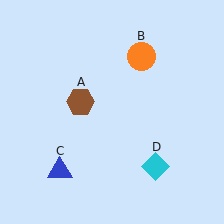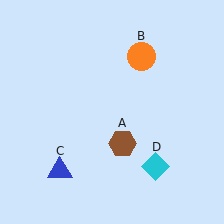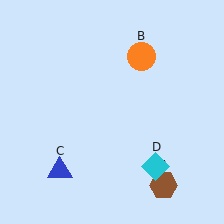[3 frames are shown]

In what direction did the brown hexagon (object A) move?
The brown hexagon (object A) moved down and to the right.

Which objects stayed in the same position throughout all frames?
Orange circle (object B) and blue triangle (object C) and cyan diamond (object D) remained stationary.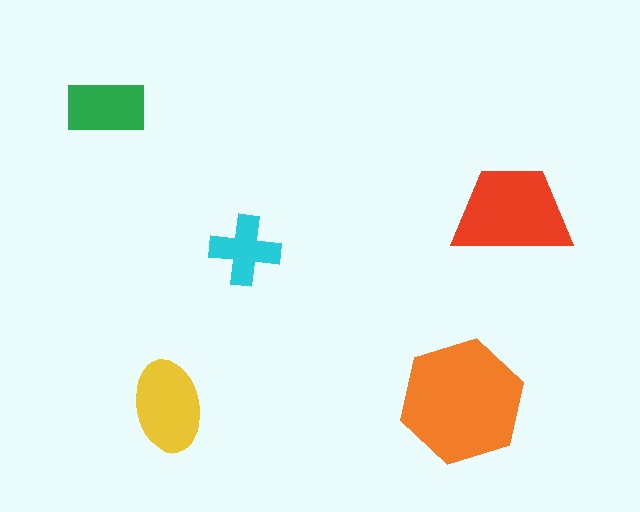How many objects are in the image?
There are 5 objects in the image.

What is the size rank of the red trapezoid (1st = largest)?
2nd.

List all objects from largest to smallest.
The orange hexagon, the red trapezoid, the yellow ellipse, the green rectangle, the cyan cross.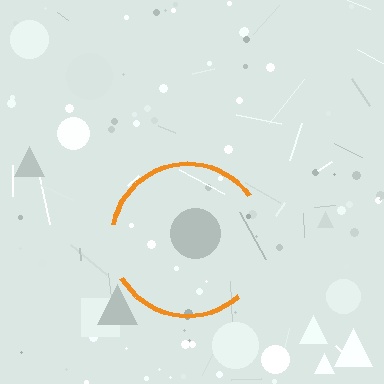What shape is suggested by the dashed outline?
The dashed outline suggests a circle.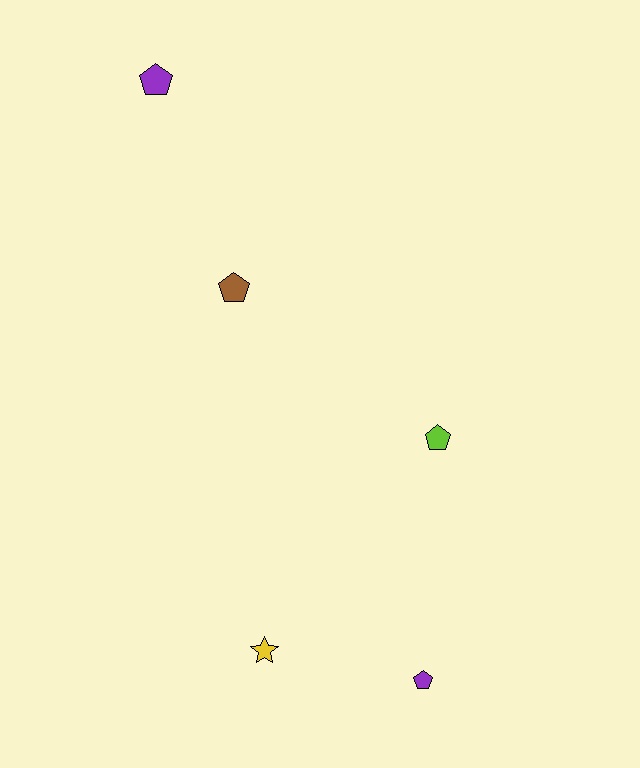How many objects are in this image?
There are 5 objects.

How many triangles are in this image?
There are no triangles.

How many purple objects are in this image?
There are 2 purple objects.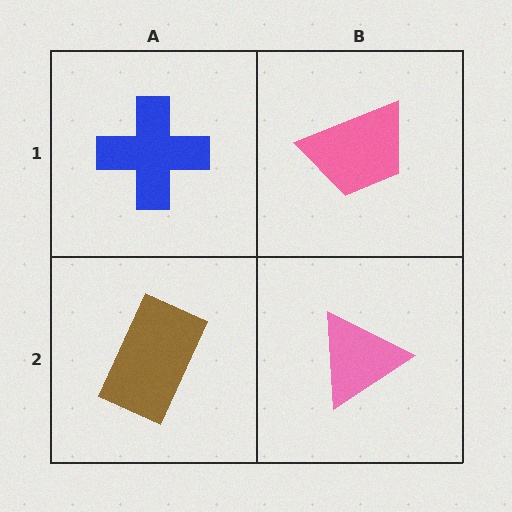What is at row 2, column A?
A brown rectangle.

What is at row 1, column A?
A blue cross.